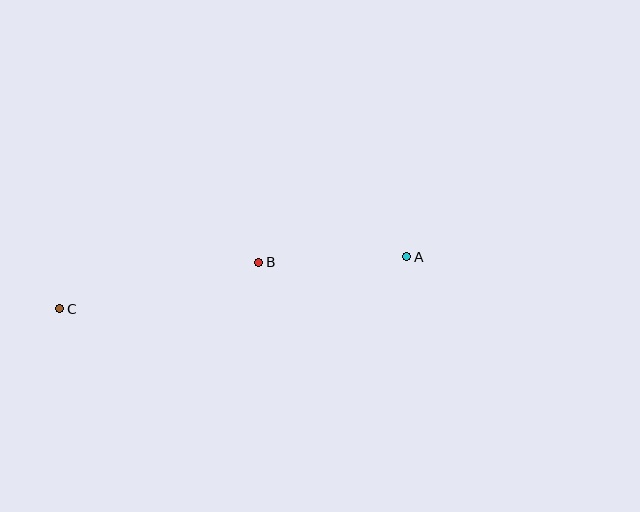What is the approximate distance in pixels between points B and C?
The distance between B and C is approximately 205 pixels.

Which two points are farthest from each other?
Points A and C are farthest from each other.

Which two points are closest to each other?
Points A and B are closest to each other.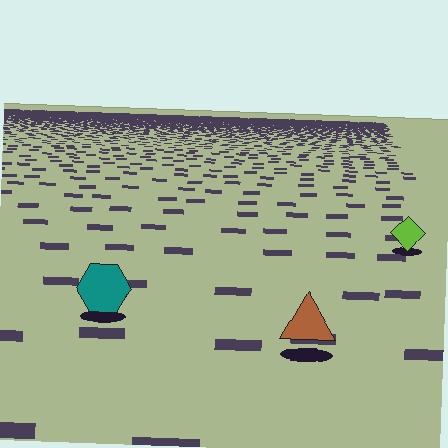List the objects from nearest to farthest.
From nearest to farthest: the brown triangle, the teal hexagon, the lime diamond.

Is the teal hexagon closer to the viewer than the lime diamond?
Yes. The teal hexagon is closer — you can tell from the texture gradient: the ground texture is coarser near it.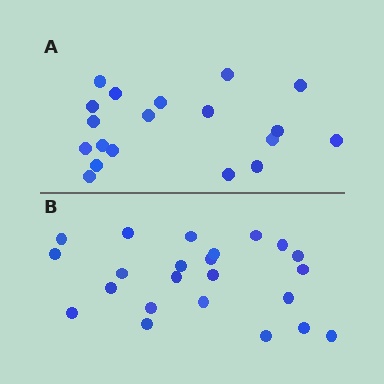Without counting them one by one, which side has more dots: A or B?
Region B (the bottom region) has more dots.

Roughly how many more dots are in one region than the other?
Region B has about 4 more dots than region A.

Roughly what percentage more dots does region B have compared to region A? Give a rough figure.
About 20% more.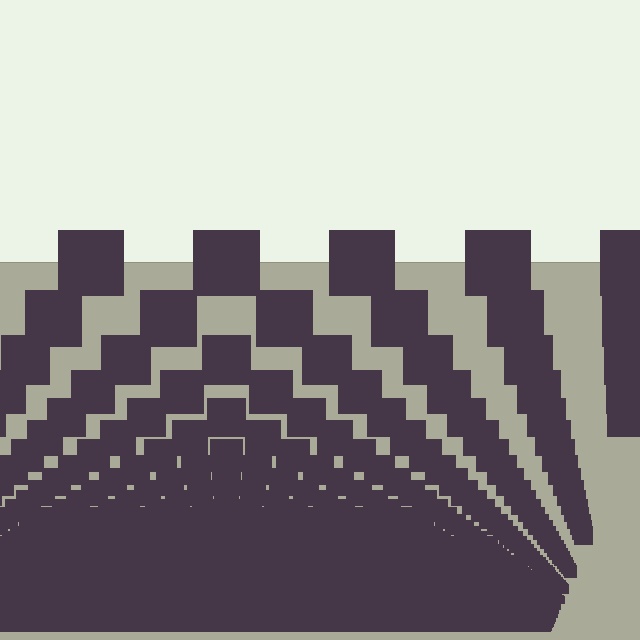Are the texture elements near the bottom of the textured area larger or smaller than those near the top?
Smaller. The gradient is inverted — elements near the bottom are smaller and denser.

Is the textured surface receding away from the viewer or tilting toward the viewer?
The surface appears to tilt toward the viewer. Texture elements get larger and sparser toward the top.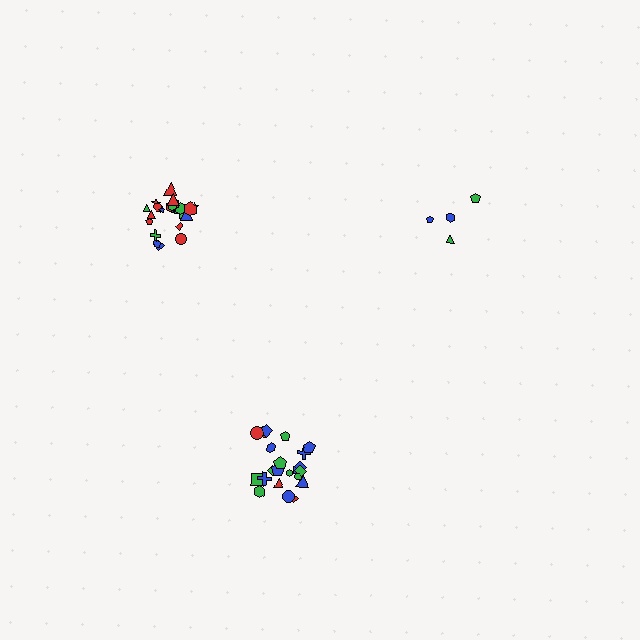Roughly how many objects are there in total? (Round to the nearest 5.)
Roughly 50 objects in total.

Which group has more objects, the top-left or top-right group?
The top-left group.